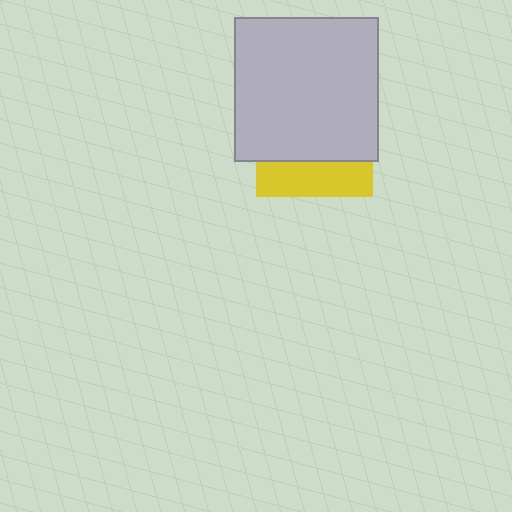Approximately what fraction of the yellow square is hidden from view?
Roughly 69% of the yellow square is hidden behind the light gray square.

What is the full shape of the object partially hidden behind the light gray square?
The partially hidden object is a yellow square.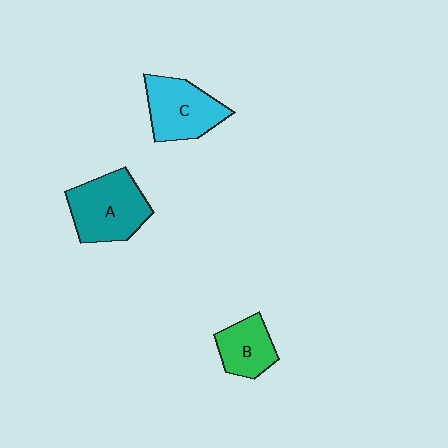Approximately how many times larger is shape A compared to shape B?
Approximately 1.6 times.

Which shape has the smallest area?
Shape B (green).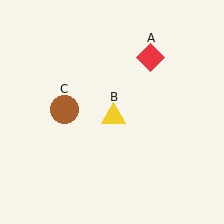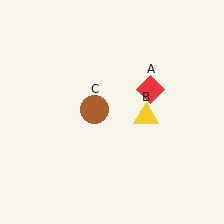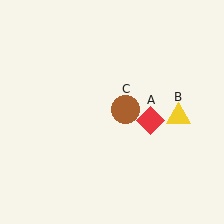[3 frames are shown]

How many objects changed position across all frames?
3 objects changed position: red diamond (object A), yellow triangle (object B), brown circle (object C).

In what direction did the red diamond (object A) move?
The red diamond (object A) moved down.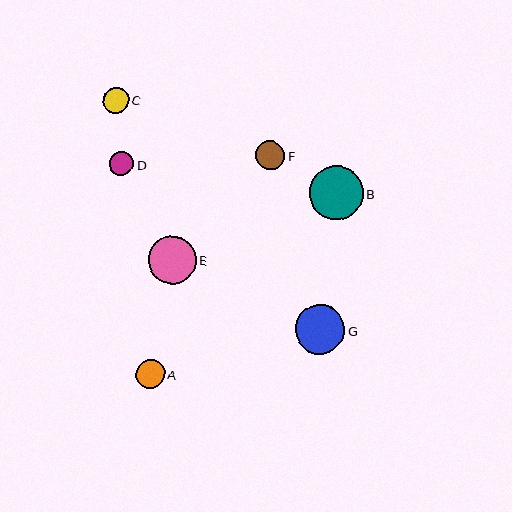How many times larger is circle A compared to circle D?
Circle A is approximately 1.2 times the size of circle D.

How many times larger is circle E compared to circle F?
Circle E is approximately 1.7 times the size of circle F.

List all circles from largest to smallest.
From largest to smallest: B, G, E, F, A, C, D.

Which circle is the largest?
Circle B is the largest with a size of approximately 53 pixels.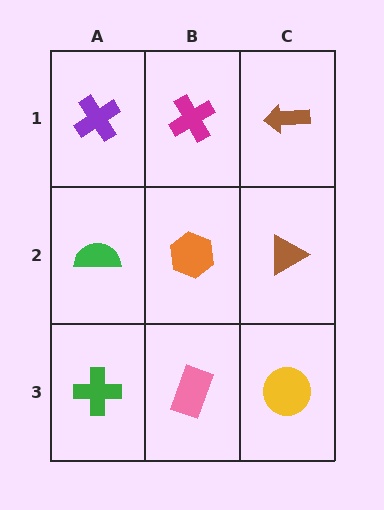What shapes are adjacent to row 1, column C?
A brown triangle (row 2, column C), a magenta cross (row 1, column B).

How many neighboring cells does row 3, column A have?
2.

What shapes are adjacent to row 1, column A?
A green semicircle (row 2, column A), a magenta cross (row 1, column B).